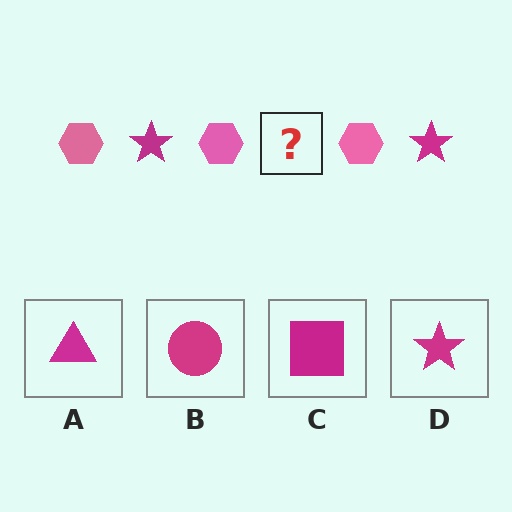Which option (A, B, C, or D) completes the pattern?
D.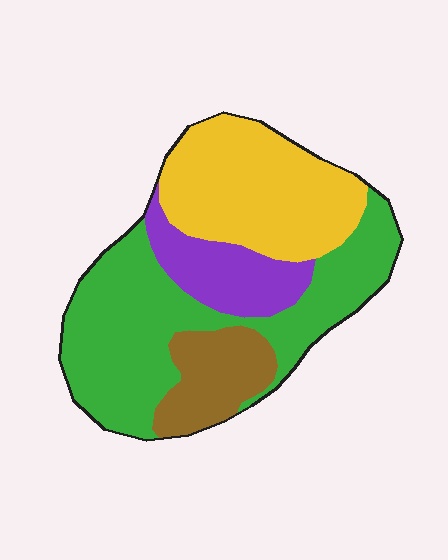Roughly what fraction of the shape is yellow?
Yellow takes up about one third (1/3) of the shape.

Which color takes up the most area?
Green, at roughly 45%.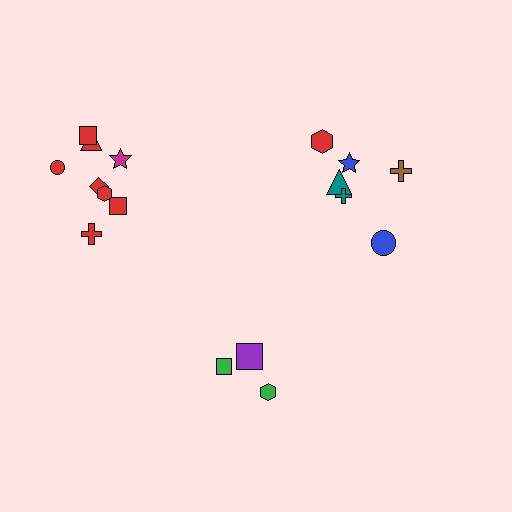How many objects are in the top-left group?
There are 8 objects.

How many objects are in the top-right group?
There are 6 objects.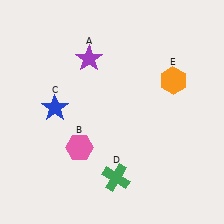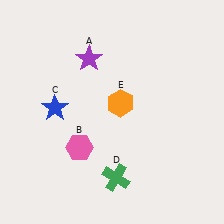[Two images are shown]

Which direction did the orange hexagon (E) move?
The orange hexagon (E) moved left.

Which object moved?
The orange hexagon (E) moved left.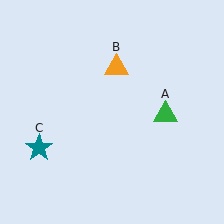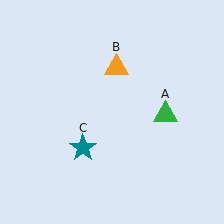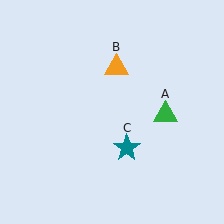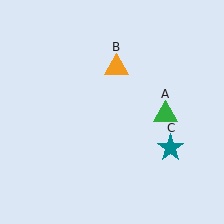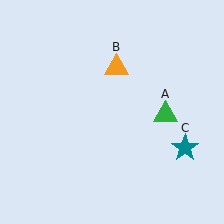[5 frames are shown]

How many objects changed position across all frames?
1 object changed position: teal star (object C).